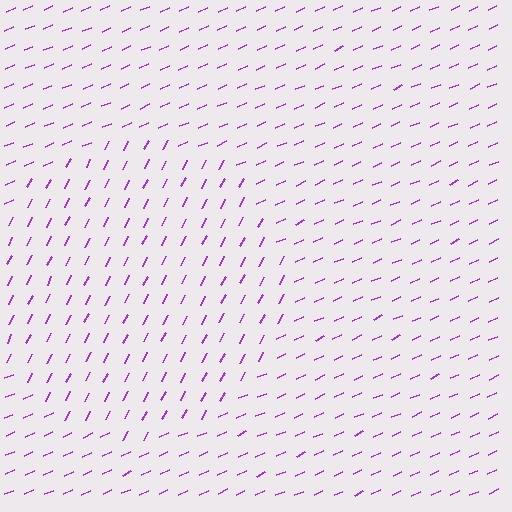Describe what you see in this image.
The image is filled with small purple line segments. A circle region in the image has lines oriented differently from the surrounding lines, creating a visible texture boundary.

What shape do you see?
I see a circle.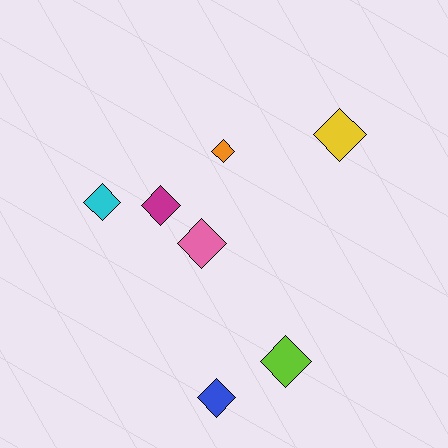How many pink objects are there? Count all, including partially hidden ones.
There is 1 pink object.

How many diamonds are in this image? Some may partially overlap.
There are 7 diamonds.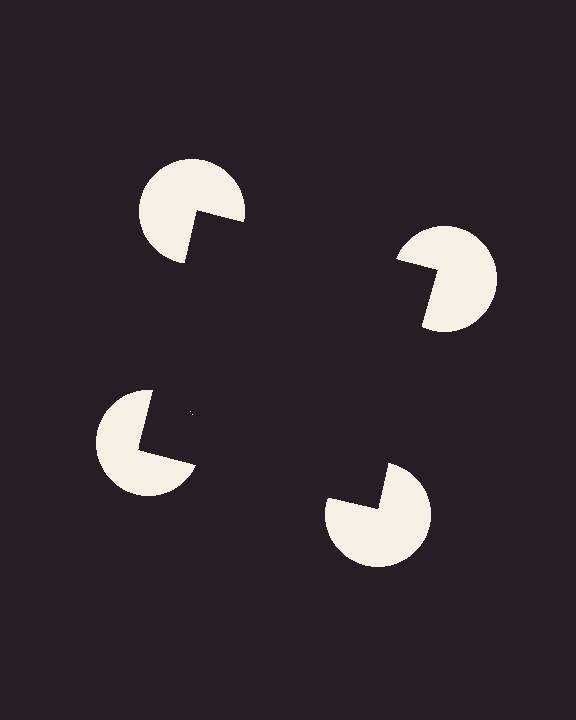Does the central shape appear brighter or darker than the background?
It typically appears slightly darker than the background, even though no actual brightness change is drawn.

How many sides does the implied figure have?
4 sides.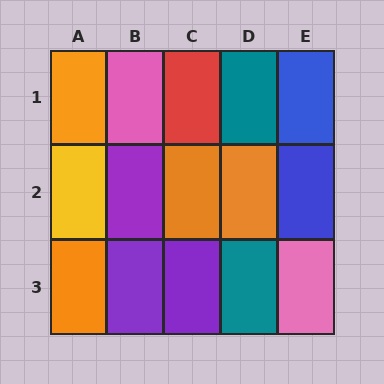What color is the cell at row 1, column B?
Pink.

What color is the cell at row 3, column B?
Purple.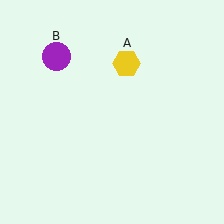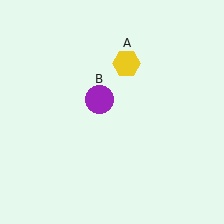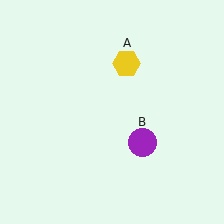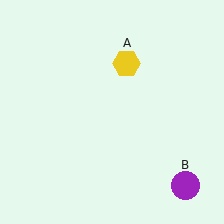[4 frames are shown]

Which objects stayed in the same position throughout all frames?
Yellow hexagon (object A) remained stationary.